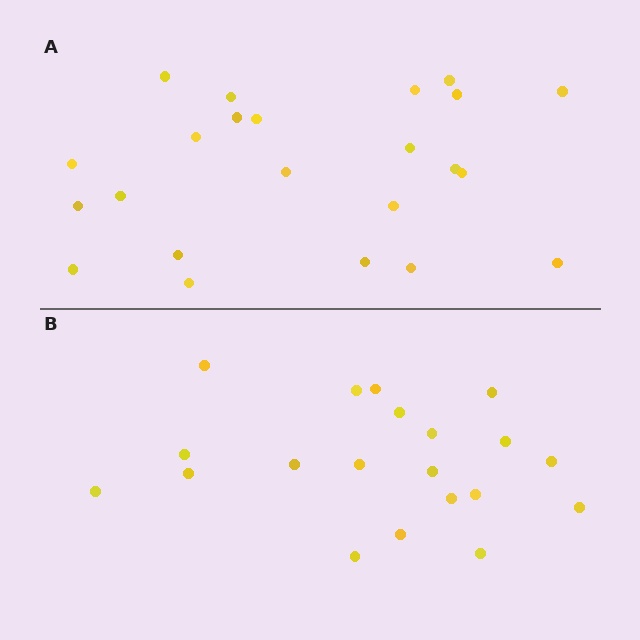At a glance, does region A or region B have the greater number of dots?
Region A (the top region) has more dots.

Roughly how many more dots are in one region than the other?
Region A has just a few more — roughly 2 or 3 more dots than region B.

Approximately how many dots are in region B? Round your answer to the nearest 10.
About 20 dots.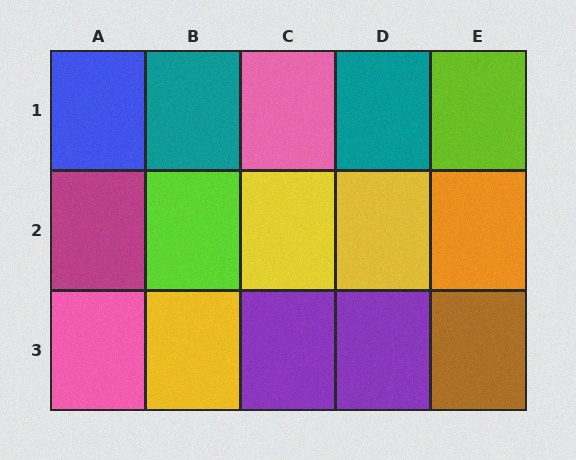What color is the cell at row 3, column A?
Pink.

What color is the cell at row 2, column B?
Lime.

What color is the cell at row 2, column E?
Orange.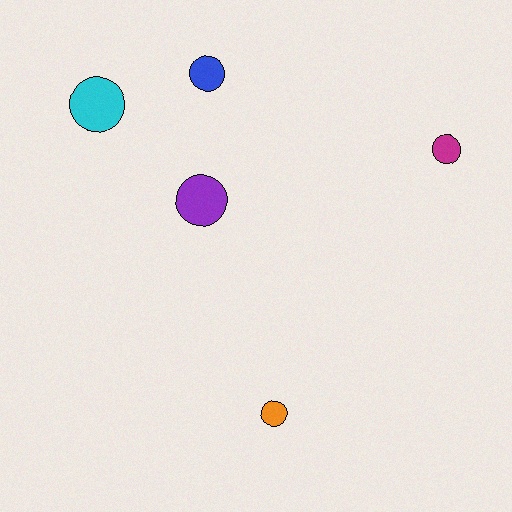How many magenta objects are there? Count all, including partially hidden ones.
There is 1 magenta object.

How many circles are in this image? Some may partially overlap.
There are 5 circles.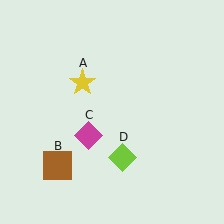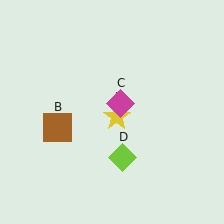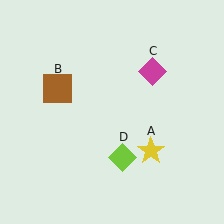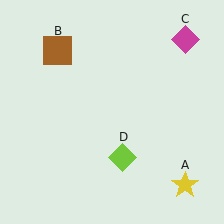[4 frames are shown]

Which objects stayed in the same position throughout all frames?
Lime diamond (object D) remained stationary.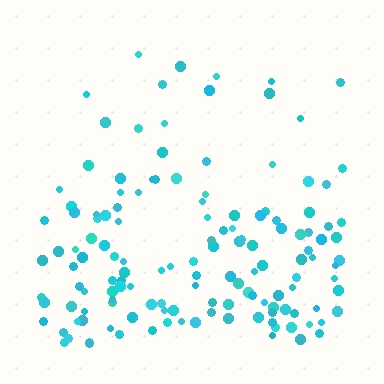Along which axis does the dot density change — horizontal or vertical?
Vertical.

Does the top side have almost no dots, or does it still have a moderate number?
Still a moderate number, just noticeably fewer than the bottom.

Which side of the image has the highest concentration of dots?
The bottom.